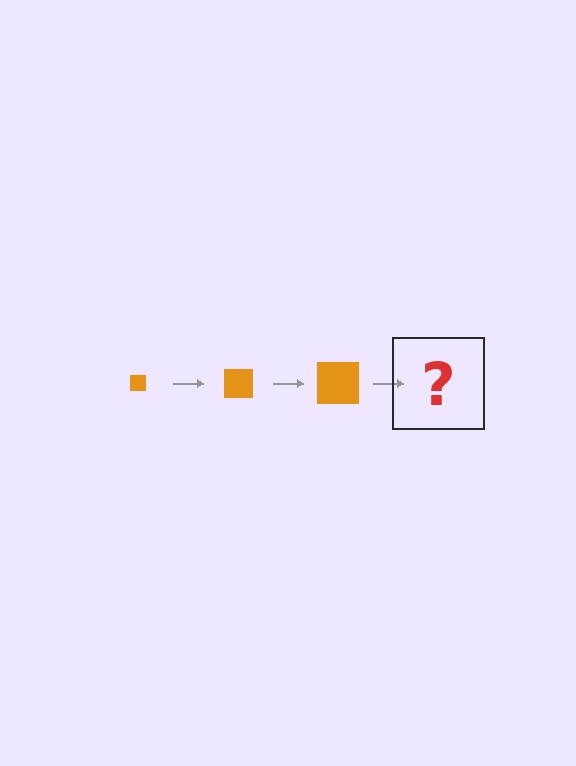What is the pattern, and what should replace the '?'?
The pattern is that the square gets progressively larger each step. The '?' should be an orange square, larger than the previous one.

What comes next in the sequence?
The next element should be an orange square, larger than the previous one.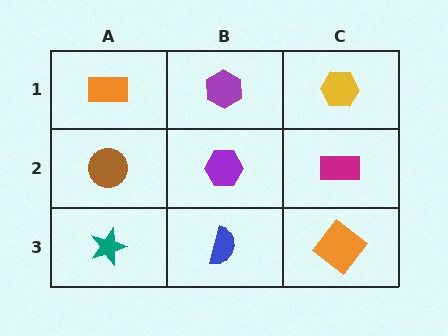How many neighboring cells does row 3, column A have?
2.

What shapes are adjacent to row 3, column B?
A purple hexagon (row 2, column B), a teal star (row 3, column A), an orange diamond (row 3, column C).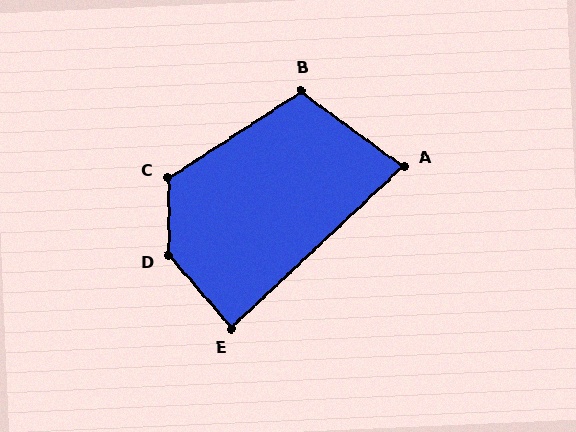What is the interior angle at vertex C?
Approximately 123 degrees (obtuse).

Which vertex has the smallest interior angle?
A, at approximately 80 degrees.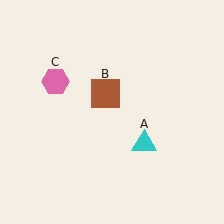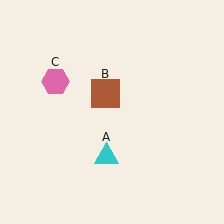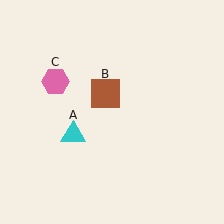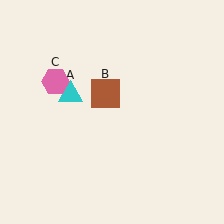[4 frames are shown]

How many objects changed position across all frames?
1 object changed position: cyan triangle (object A).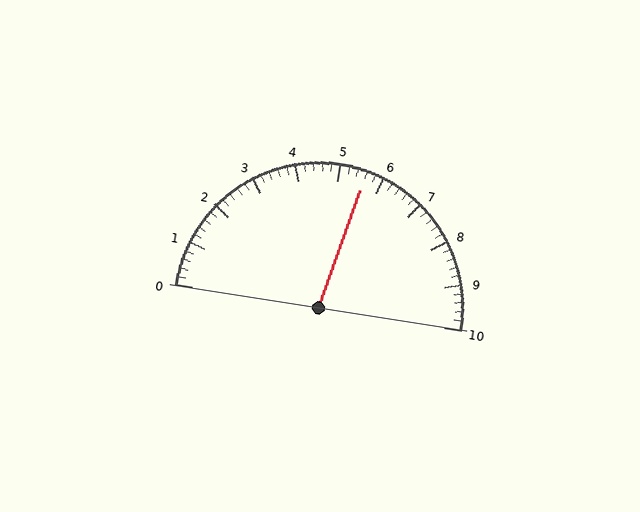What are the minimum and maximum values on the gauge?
The gauge ranges from 0 to 10.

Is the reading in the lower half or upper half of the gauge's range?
The reading is in the upper half of the range (0 to 10).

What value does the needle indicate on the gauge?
The needle indicates approximately 5.6.